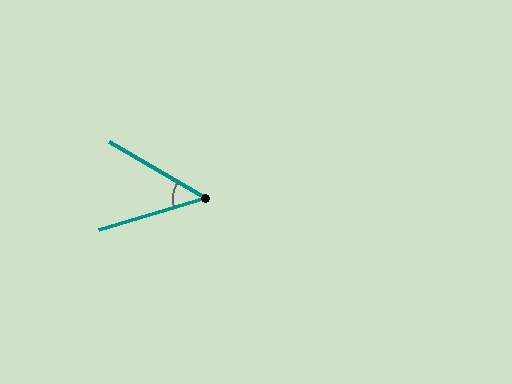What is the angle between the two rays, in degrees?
Approximately 47 degrees.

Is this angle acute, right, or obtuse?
It is acute.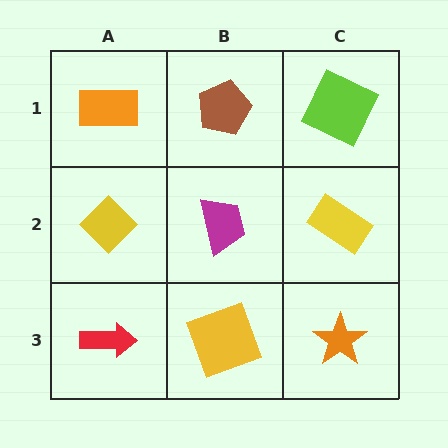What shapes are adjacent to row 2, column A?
An orange rectangle (row 1, column A), a red arrow (row 3, column A), a magenta trapezoid (row 2, column B).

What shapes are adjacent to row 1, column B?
A magenta trapezoid (row 2, column B), an orange rectangle (row 1, column A), a lime square (row 1, column C).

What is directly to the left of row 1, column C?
A brown pentagon.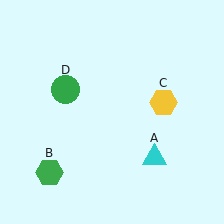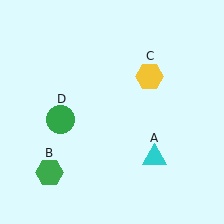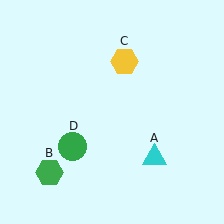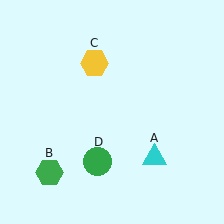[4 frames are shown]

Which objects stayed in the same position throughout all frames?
Cyan triangle (object A) and green hexagon (object B) remained stationary.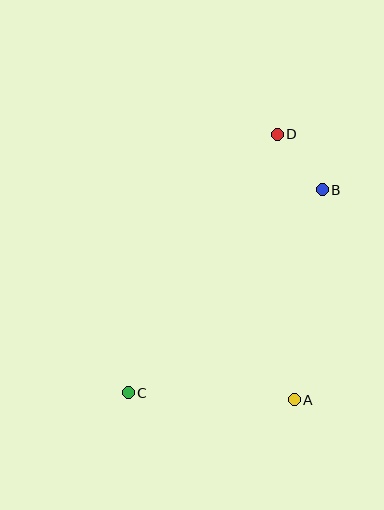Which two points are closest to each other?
Points B and D are closest to each other.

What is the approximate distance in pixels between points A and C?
The distance between A and C is approximately 166 pixels.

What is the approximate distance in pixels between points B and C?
The distance between B and C is approximately 280 pixels.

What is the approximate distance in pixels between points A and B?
The distance between A and B is approximately 212 pixels.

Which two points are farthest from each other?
Points C and D are farthest from each other.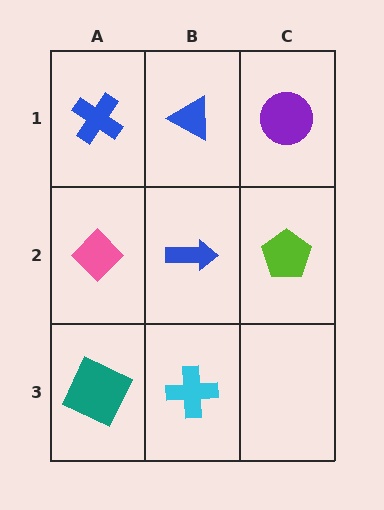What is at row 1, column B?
A blue triangle.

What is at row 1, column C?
A purple circle.